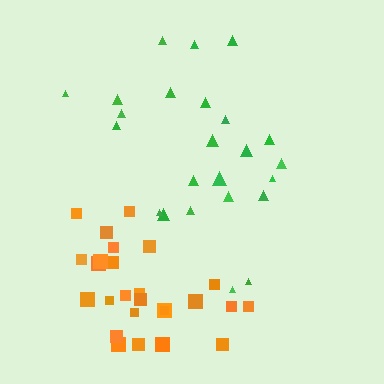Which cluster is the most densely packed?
Orange.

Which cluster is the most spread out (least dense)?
Green.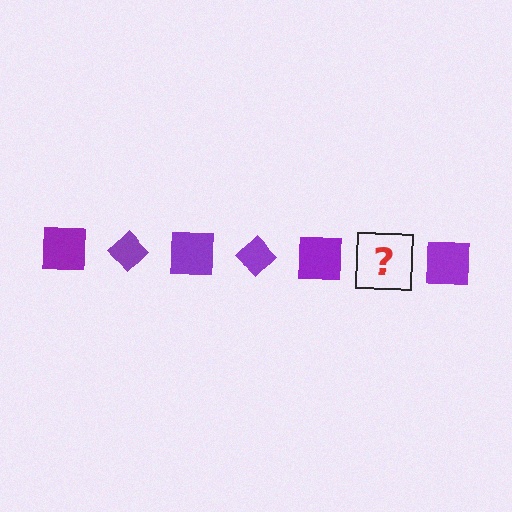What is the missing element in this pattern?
The missing element is a purple diamond.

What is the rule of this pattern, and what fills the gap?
The rule is that the pattern cycles through square, diamond shapes in purple. The gap should be filled with a purple diamond.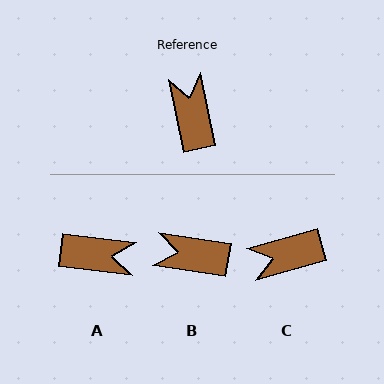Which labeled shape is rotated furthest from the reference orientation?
A, about 108 degrees away.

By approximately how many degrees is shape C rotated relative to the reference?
Approximately 94 degrees counter-clockwise.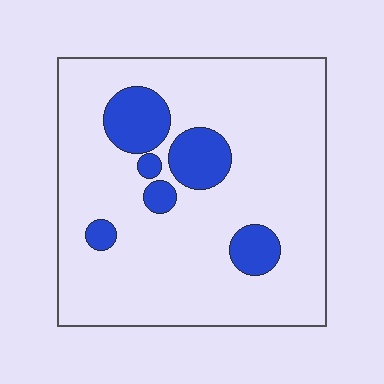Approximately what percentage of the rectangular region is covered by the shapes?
Approximately 15%.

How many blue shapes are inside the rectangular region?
6.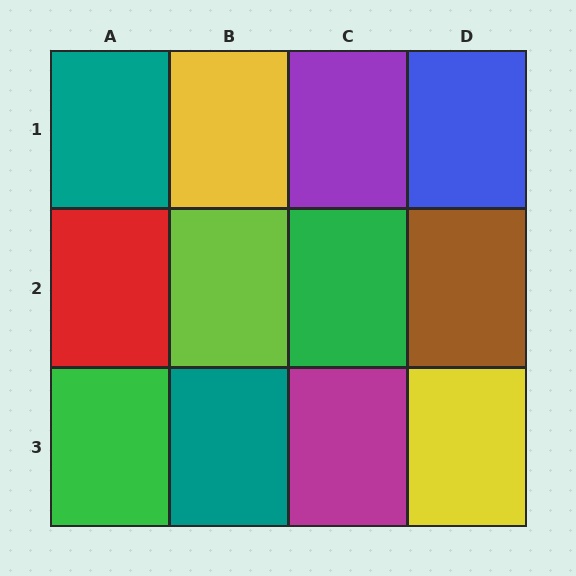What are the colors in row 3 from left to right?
Green, teal, magenta, yellow.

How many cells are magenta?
1 cell is magenta.